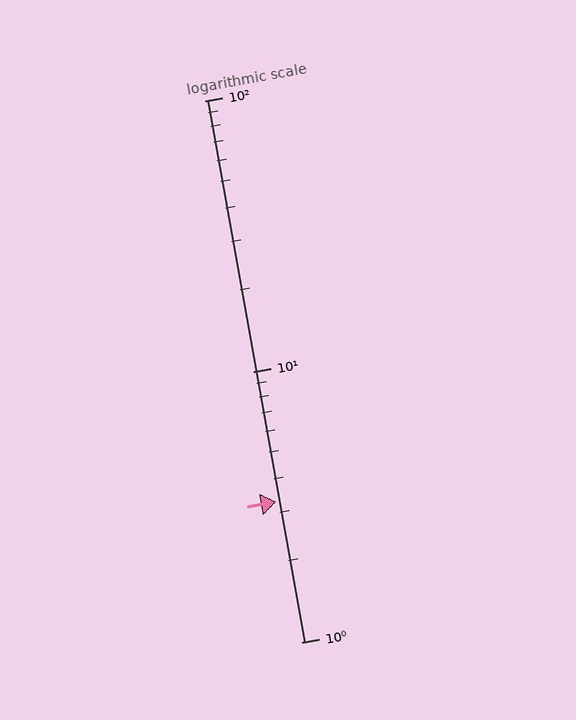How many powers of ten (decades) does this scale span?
The scale spans 2 decades, from 1 to 100.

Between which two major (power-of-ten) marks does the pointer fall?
The pointer is between 1 and 10.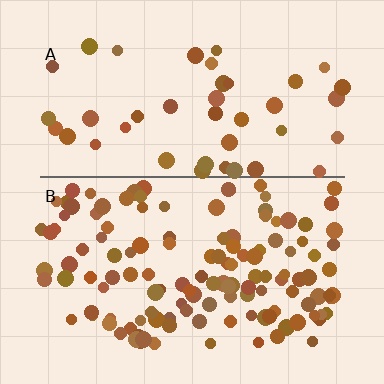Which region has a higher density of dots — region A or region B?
B (the bottom).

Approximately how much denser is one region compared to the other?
Approximately 3.0× — region B over region A.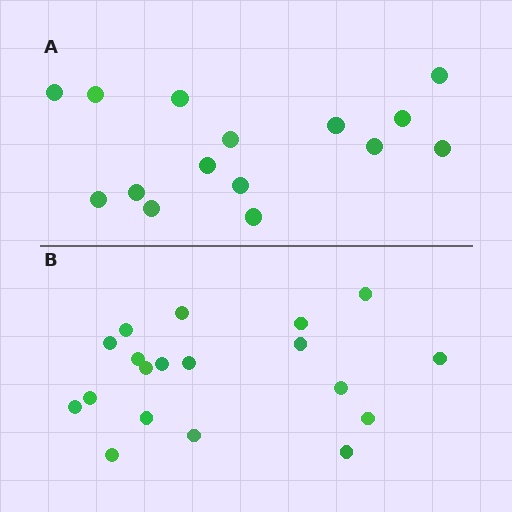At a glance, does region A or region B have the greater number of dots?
Region B (the bottom region) has more dots.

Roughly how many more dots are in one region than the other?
Region B has about 4 more dots than region A.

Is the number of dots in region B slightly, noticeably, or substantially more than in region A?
Region B has noticeably more, but not dramatically so. The ratio is roughly 1.3 to 1.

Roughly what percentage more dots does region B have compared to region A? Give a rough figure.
About 25% more.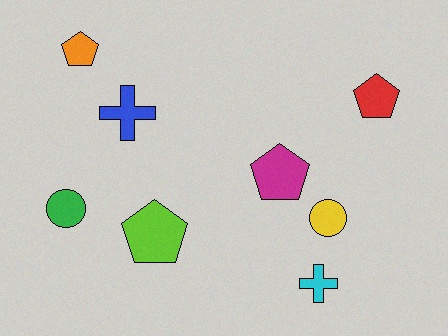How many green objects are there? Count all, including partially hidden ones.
There is 1 green object.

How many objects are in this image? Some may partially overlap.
There are 8 objects.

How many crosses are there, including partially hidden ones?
There are 2 crosses.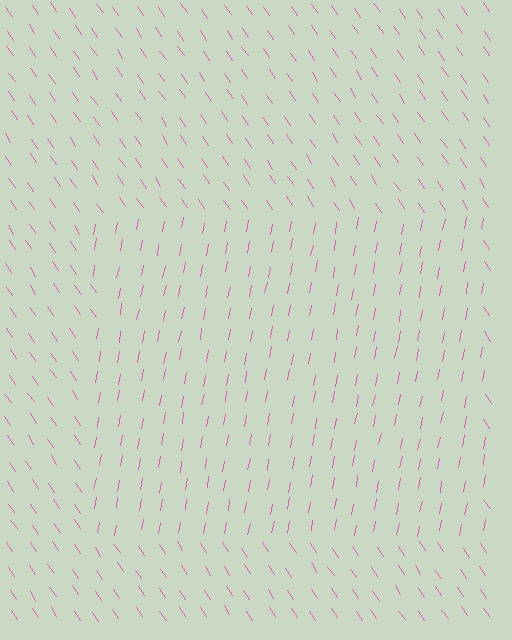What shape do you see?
I see a rectangle.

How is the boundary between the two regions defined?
The boundary is defined purely by a change in line orientation (approximately 45 degrees difference). All lines are the same color and thickness.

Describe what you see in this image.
The image is filled with small pink line segments. A rectangle region in the image has lines oriented differently from the surrounding lines, creating a visible texture boundary.